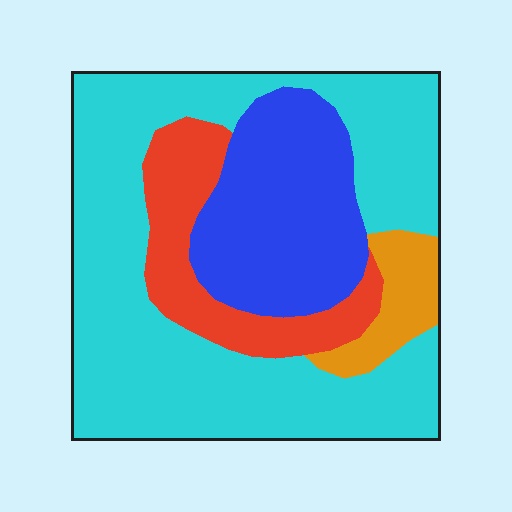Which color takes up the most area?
Cyan, at roughly 55%.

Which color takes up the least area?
Orange, at roughly 5%.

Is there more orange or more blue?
Blue.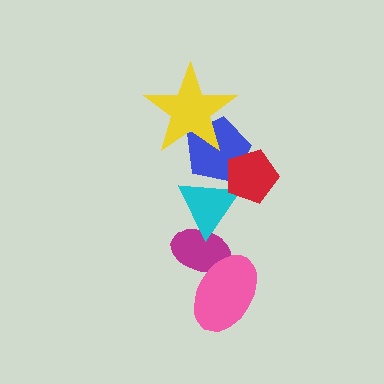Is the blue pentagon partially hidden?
Yes, it is partially covered by another shape.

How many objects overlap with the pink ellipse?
1 object overlaps with the pink ellipse.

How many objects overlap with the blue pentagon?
3 objects overlap with the blue pentagon.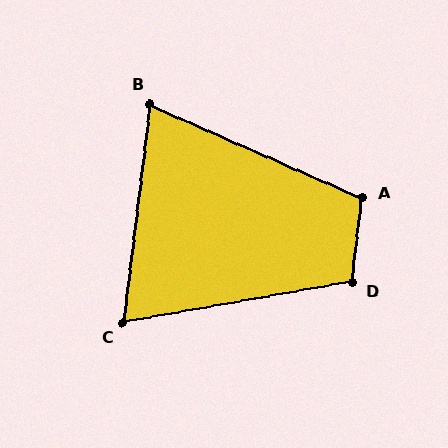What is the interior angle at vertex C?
Approximately 73 degrees (acute).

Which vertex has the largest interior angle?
D, at approximately 107 degrees.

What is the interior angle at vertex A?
Approximately 107 degrees (obtuse).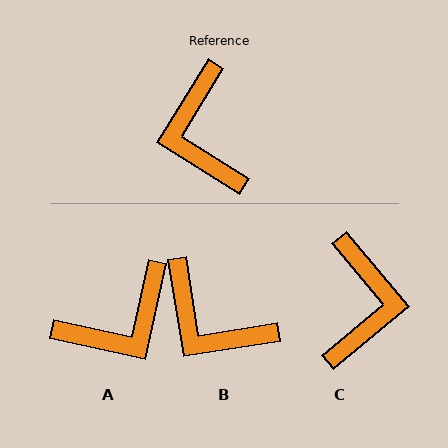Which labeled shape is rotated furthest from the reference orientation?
C, about 162 degrees away.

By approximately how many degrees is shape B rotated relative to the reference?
Approximately 41 degrees counter-clockwise.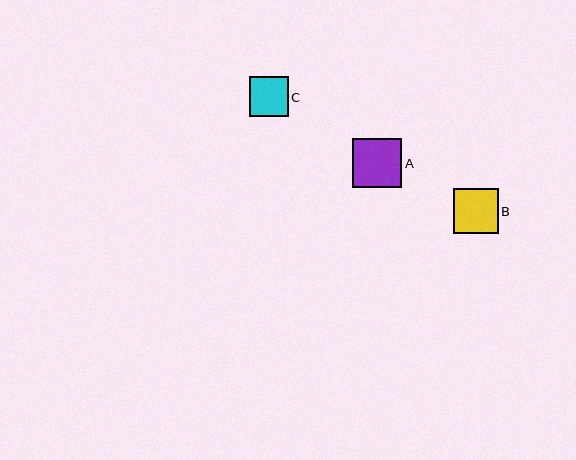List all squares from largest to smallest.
From largest to smallest: A, B, C.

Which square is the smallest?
Square C is the smallest with a size of approximately 39 pixels.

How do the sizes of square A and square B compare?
Square A and square B are approximately the same size.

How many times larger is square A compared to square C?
Square A is approximately 1.2 times the size of square C.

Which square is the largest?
Square A is the largest with a size of approximately 49 pixels.